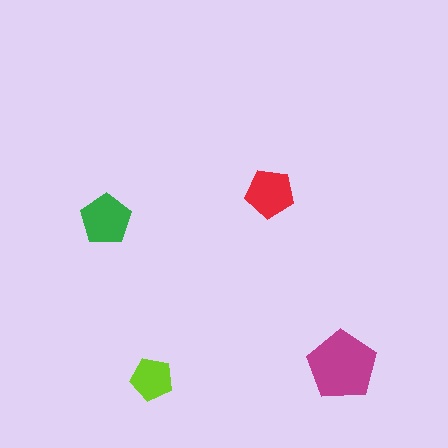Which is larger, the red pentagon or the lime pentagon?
The red one.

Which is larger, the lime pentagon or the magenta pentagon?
The magenta one.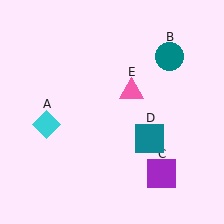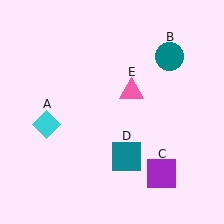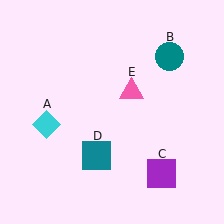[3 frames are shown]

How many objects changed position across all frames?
1 object changed position: teal square (object D).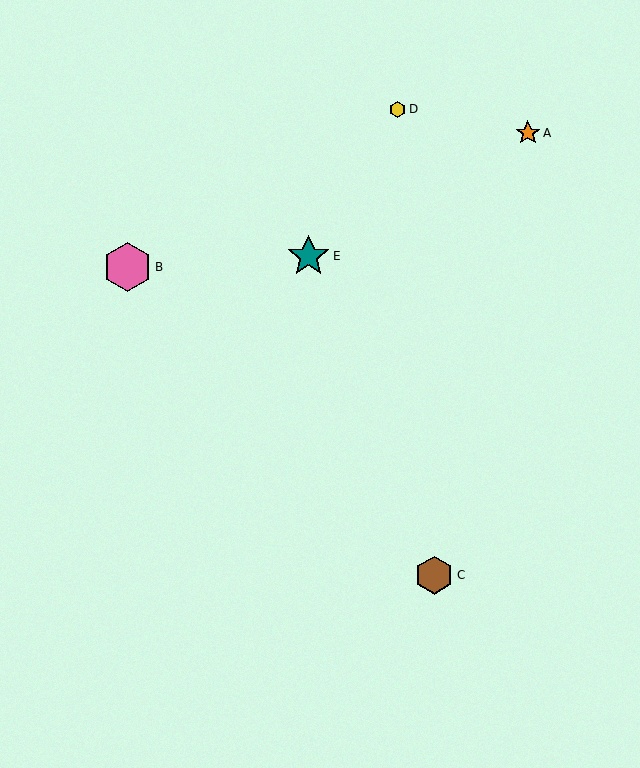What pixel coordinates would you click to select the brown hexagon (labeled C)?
Click at (434, 575) to select the brown hexagon C.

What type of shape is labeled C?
Shape C is a brown hexagon.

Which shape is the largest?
The pink hexagon (labeled B) is the largest.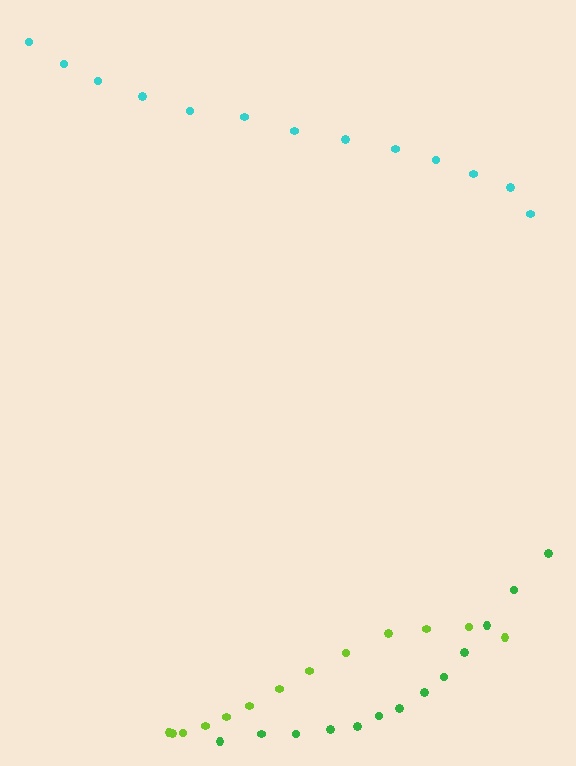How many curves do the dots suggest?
There are 3 distinct paths.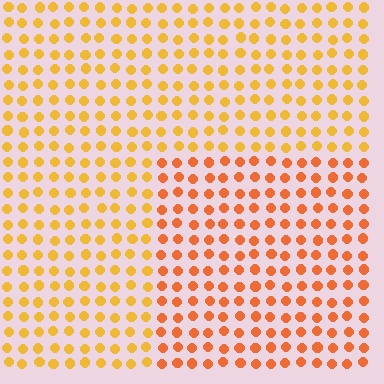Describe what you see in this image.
The image is filled with small yellow elements in a uniform arrangement. A rectangle-shaped region is visible where the elements are tinted to a slightly different hue, forming a subtle color boundary.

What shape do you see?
I see a rectangle.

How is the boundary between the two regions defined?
The boundary is defined purely by a slight shift in hue (about 25 degrees). Spacing, size, and orientation are identical on both sides.